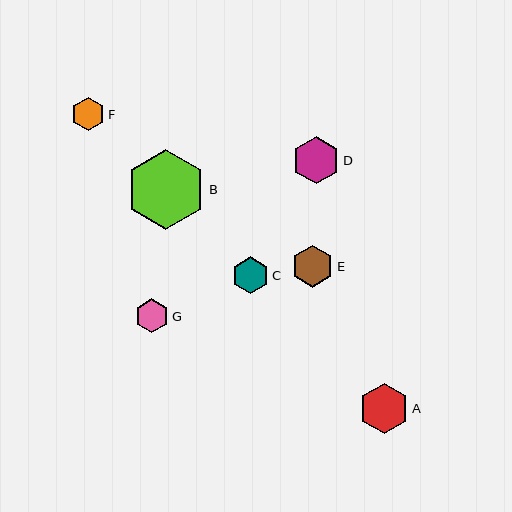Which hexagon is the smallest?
Hexagon F is the smallest with a size of approximately 33 pixels.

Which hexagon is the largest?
Hexagon B is the largest with a size of approximately 80 pixels.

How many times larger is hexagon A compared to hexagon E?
Hexagon A is approximately 1.2 times the size of hexagon E.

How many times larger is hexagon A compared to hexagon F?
Hexagon A is approximately 1.5 times the size of hexagon F.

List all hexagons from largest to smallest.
From largest to smallest: B, A, D, E, C, G, F.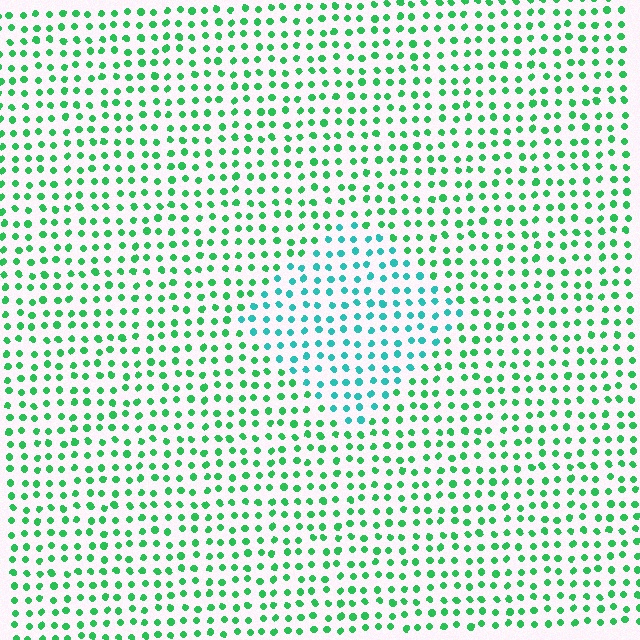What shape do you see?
I see a diamond.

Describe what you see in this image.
The image is filled with small green elements in a uniform arrangement. A diamond-shaped region is visible where the elements are tinted to a slightly different hue, forming a subtle color boundary.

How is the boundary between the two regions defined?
The boundary is defined purely by a slight shift in hue (about 38 degrees). Spacing, size, and orientation are identical on both sides.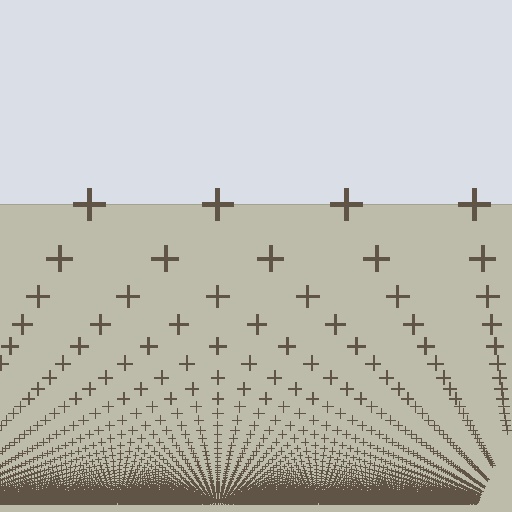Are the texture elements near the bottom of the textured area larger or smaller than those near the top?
Smaller. The gradient is inverted — elements near the bottom are smaller and denser.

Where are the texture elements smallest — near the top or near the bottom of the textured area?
Near the bottom.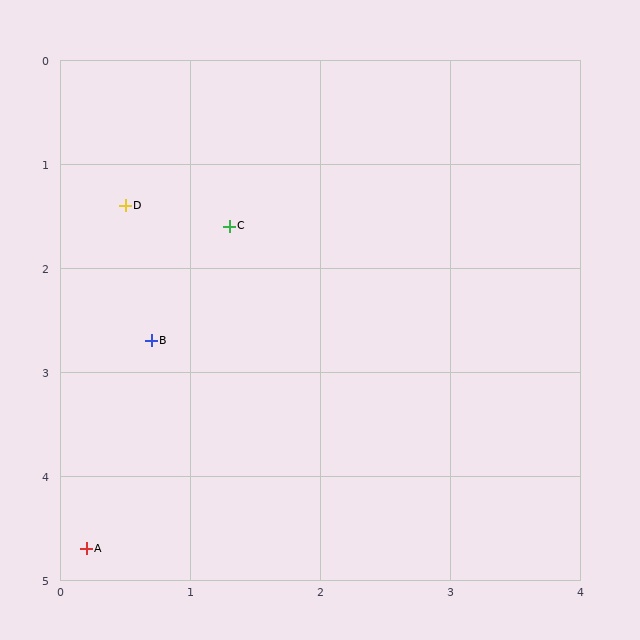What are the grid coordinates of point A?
Point A is at approximately (0.2, 4.7).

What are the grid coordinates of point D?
Point D is at approximately (0.5, 1.4).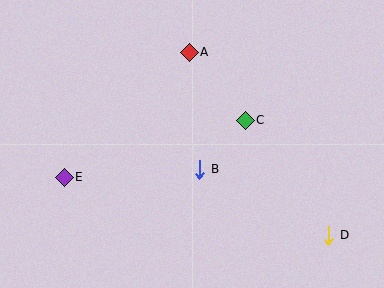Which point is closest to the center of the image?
Point B at (200, 169) is closest to the center.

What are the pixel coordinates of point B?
Point B is at (200, 169).